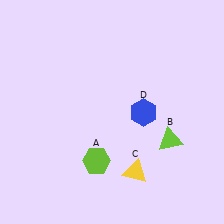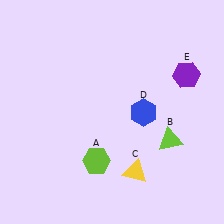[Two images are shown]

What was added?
A purple hexagon (E) was added in Image 2.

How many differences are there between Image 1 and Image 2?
There is 1 difference between the two images.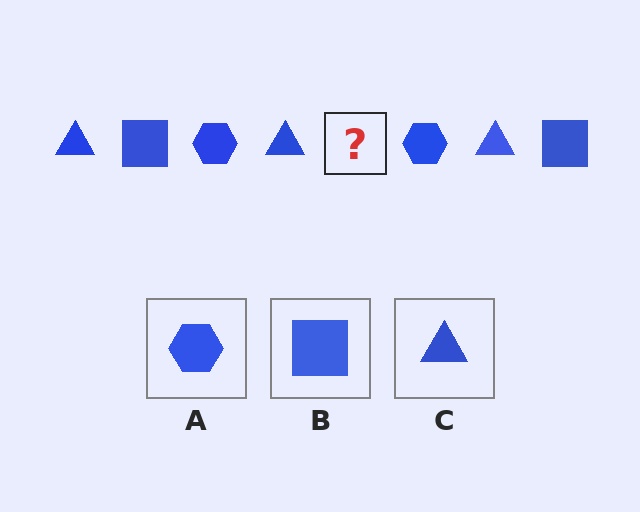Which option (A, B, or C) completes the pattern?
B.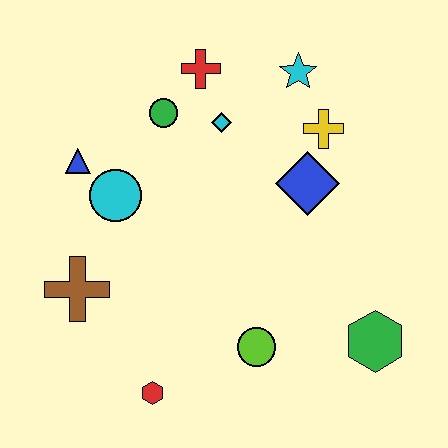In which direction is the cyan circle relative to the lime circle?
The cyan circle is above the lime circle.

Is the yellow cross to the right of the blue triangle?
Yes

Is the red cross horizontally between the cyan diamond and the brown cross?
Yes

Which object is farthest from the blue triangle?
The green hexagon is farthest from the blue triangle.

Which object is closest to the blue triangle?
The cyan circle is closest to the blue triangle.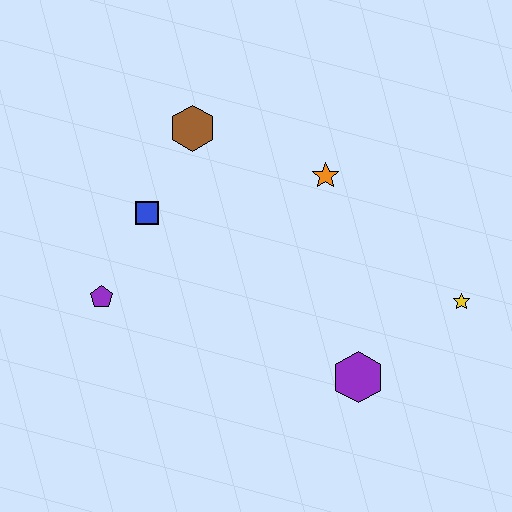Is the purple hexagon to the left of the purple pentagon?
No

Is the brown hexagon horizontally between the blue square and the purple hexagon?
Yes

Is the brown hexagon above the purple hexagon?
Yes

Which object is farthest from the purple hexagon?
The brown hexagon is farthest from the purple hexagon.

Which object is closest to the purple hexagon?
The yellow star is closest to the purple hexagon.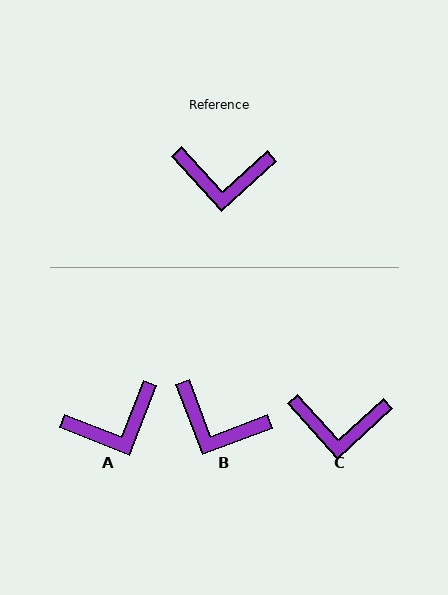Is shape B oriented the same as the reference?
No, it is off by about 22 degrees.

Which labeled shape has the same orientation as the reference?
C.